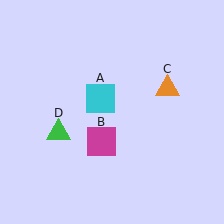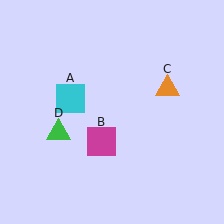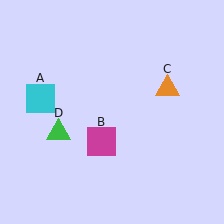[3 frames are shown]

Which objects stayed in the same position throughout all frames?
Magenta square (object B) and orange triangle (object C) and green triangle (object D) remained stationary.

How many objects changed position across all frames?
1 object changed position: cyan square (object A).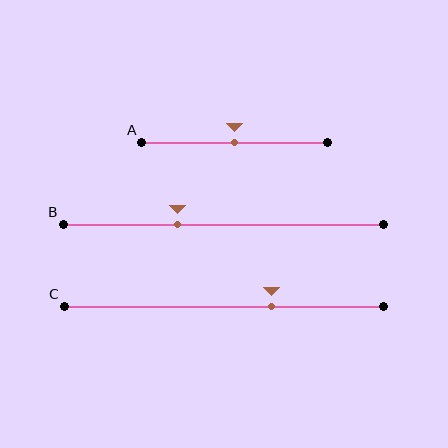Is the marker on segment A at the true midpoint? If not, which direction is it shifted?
Yes, the marker on segment A is at the true midpoint.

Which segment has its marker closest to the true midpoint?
Segment A has its marker closest to the true midpoint.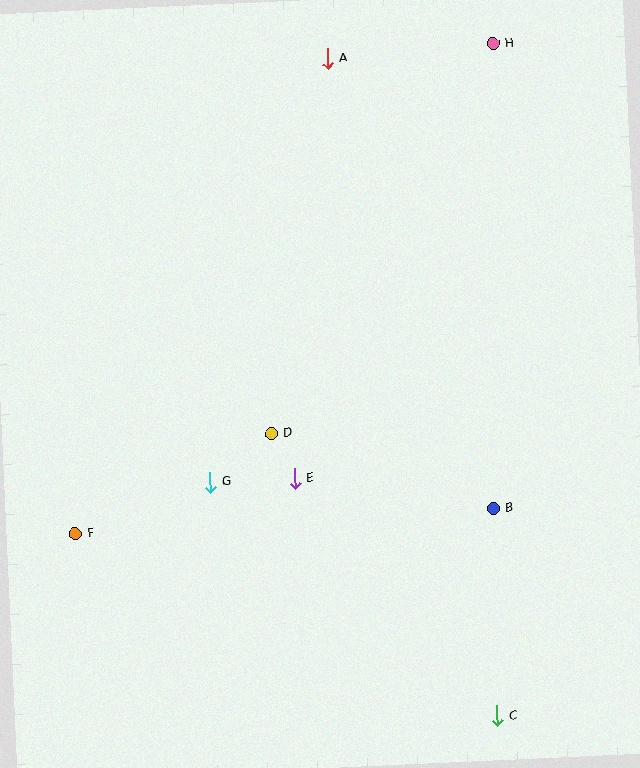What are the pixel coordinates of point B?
Point B is at (493, 509).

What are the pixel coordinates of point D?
Point D is at (272, 434).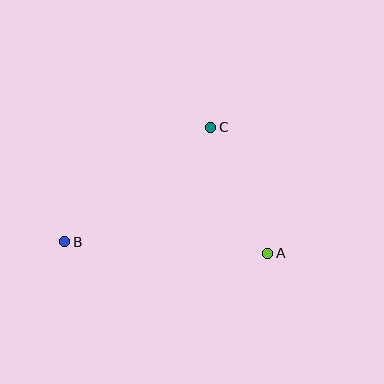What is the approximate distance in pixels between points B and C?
The distance between B and C is approximately 185 pixels.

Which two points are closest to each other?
Points A and C are closest to each other.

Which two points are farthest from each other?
Points A and B are farthest from each other.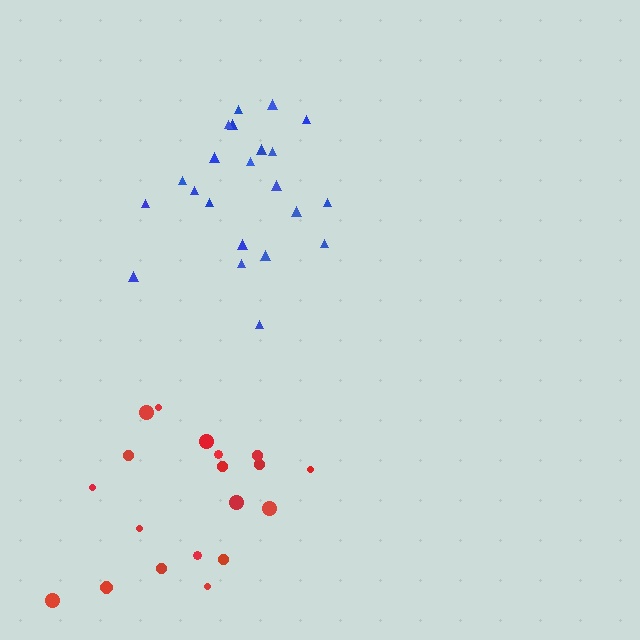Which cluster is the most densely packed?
Blue.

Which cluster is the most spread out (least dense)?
Red.